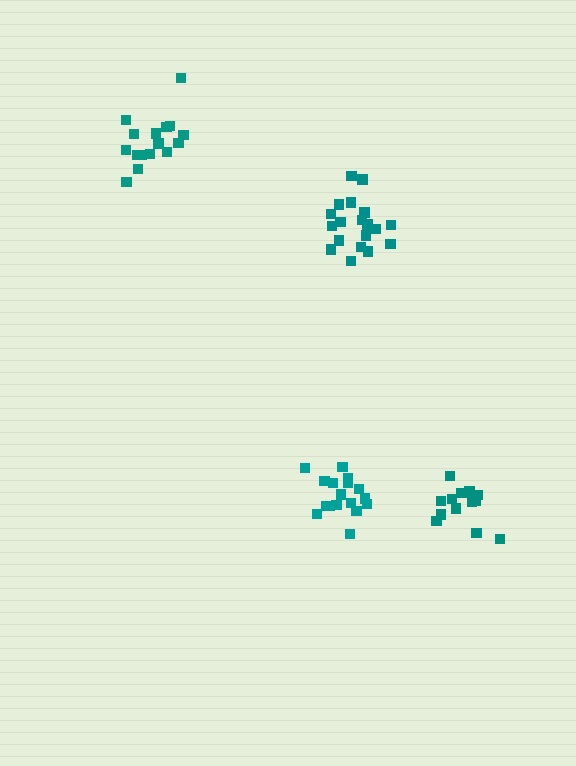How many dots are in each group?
Group 1: 19 dots, Group 2: 16 dots, Group 3: 17 dots, Group 4: 13 dots (65 total).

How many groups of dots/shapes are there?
There are 4 groups.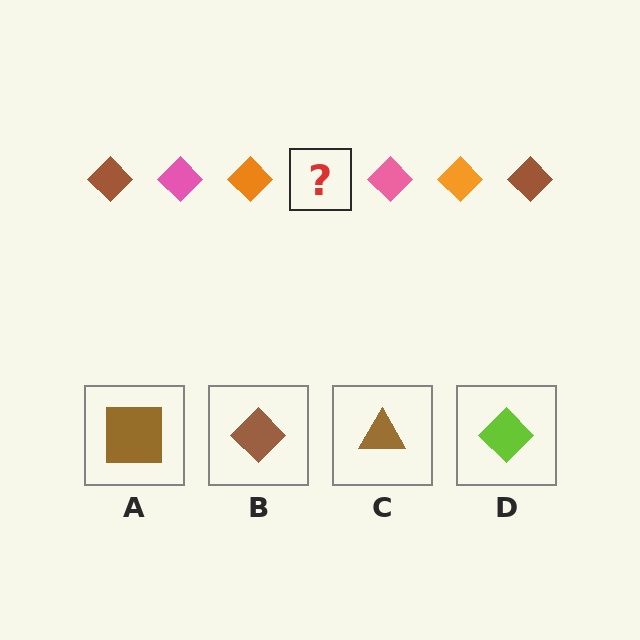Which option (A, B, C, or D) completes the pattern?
B.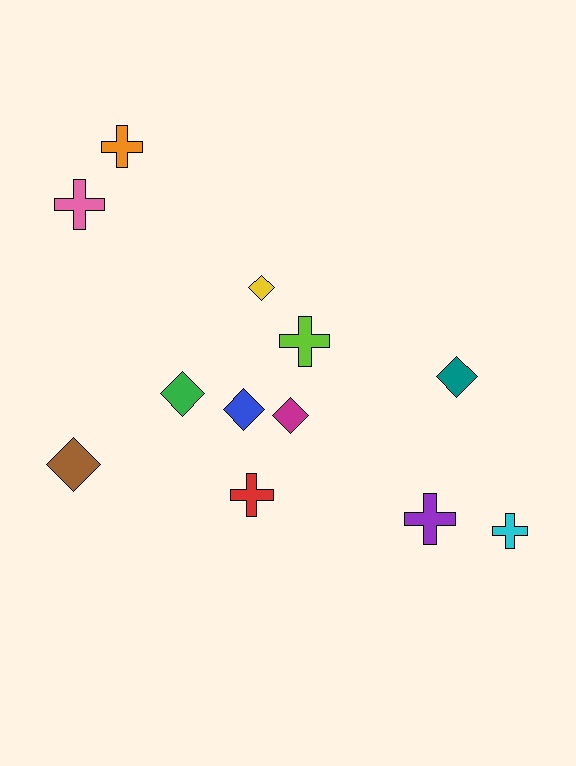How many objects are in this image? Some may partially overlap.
There are 12 objects.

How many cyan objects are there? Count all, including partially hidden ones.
There is 1 cyan object.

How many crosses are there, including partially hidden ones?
There are 6 crosses.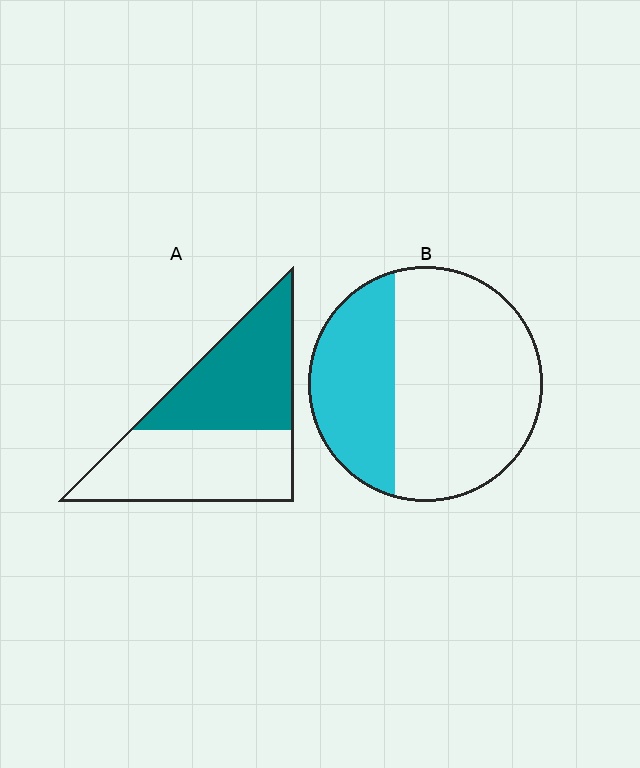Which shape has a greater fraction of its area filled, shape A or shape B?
Shape A.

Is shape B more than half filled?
No.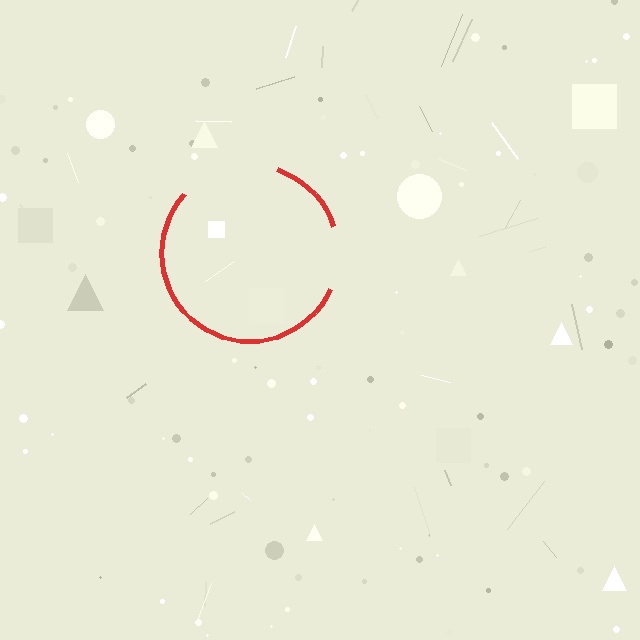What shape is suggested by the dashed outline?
The dashed outline suggests a circle.